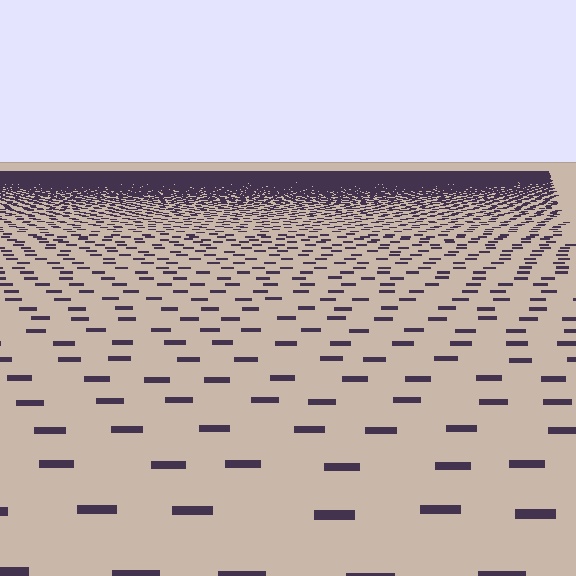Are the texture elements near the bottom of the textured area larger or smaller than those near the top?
Larger. Near the bottom, elements are closer to the viewer and appear at a bigger on-screen size.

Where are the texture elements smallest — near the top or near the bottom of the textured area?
Near the top.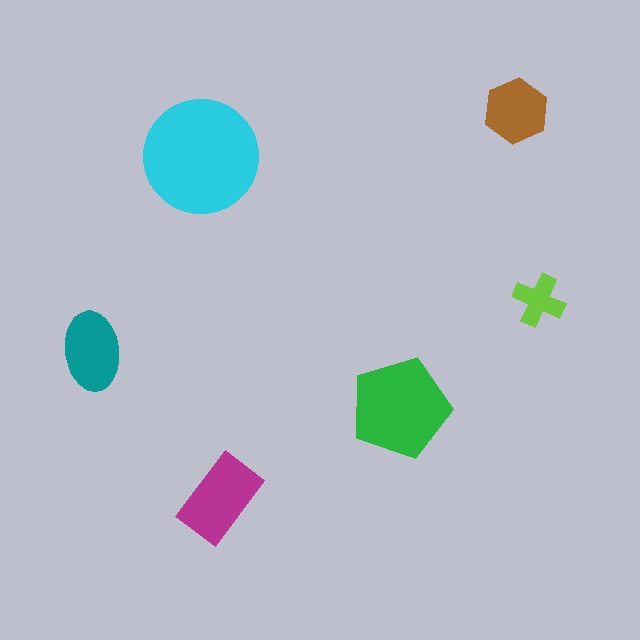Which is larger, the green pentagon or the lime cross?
The green pentagon.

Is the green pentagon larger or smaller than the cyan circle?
Smaller.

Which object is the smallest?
The lime cross.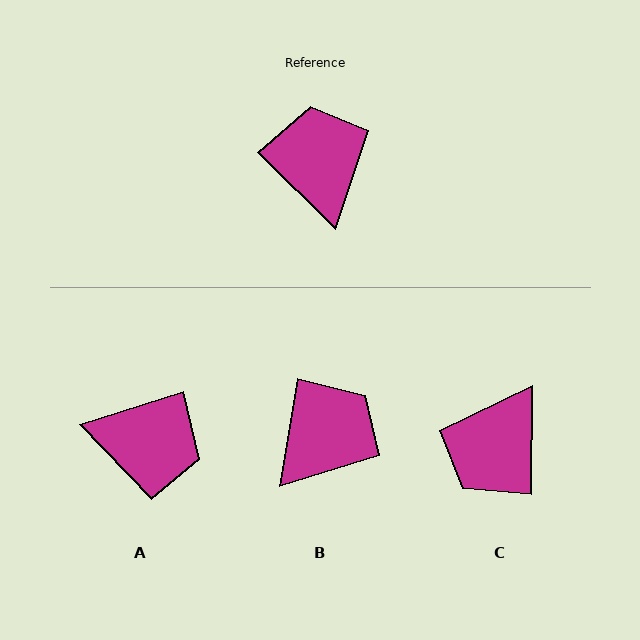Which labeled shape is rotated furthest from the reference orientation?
C, about 134 degrees away.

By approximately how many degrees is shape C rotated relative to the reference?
Approximately 134 degrees counter-clockwise.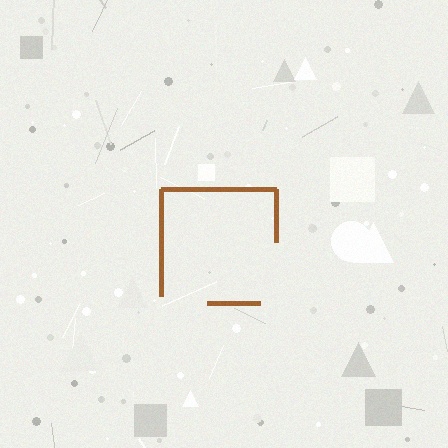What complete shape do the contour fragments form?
The contour fragments form a square.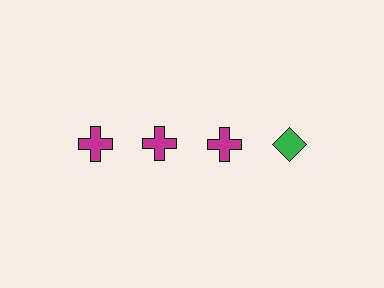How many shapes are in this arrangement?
There are 4 shapes arranged in a grid pattern.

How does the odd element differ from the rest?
It differs in both color (green instead of magenta) and shape (diamond instead of cross).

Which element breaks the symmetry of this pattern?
The green diamond in the top row, second from right column breaks the symmetry. All other shapes are magenta crosses.